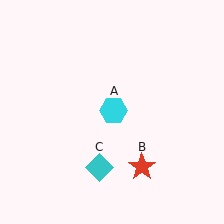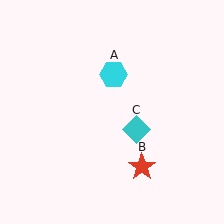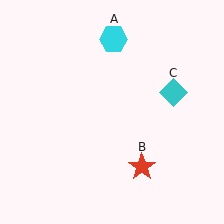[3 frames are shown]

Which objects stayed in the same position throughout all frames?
Red star (object B) remained stationary.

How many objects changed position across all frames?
2 objects changed position: cyan hexagon (object A), cyan diamond (object C).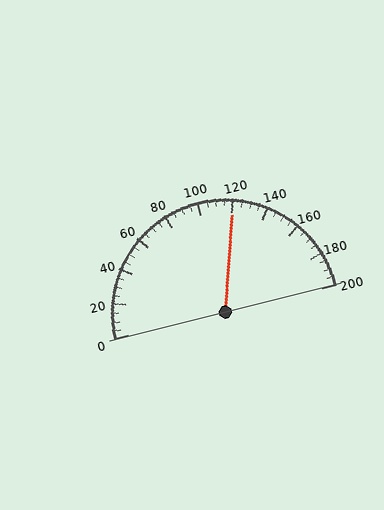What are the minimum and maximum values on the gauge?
The gauge ranges from 0 to 200.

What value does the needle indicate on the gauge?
The needle indicates approximately 120.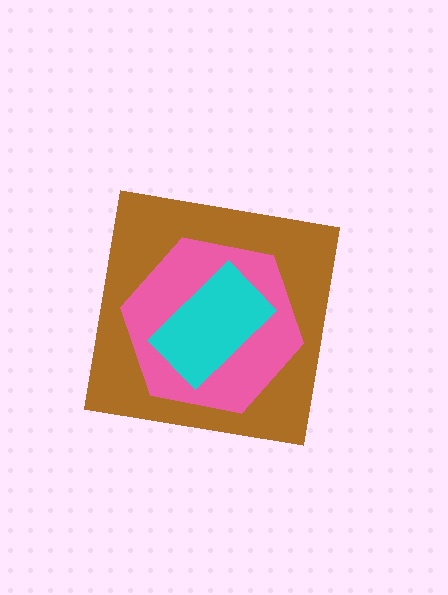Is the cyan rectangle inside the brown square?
Yes.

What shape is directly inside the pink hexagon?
The cyan rectangle.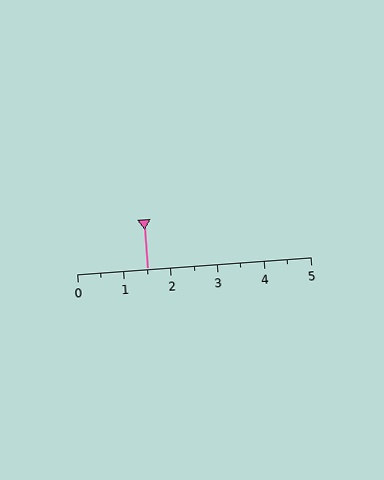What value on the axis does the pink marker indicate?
The marker indicates approximately 1.5.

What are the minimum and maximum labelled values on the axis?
The axis runs from 0 to 5.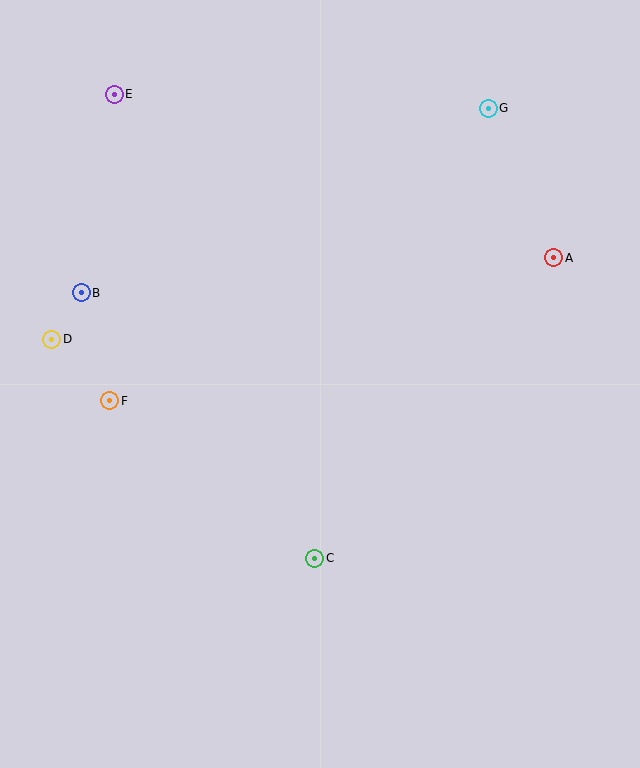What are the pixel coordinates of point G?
Point G is at (488, 108).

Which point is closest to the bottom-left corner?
Point C is closest to the bottom-left corner.